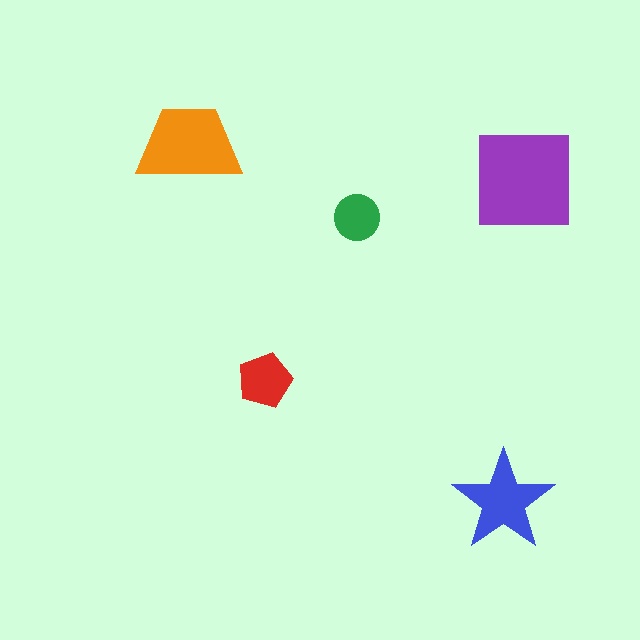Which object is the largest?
The purple square.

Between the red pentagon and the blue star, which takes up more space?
The blue star.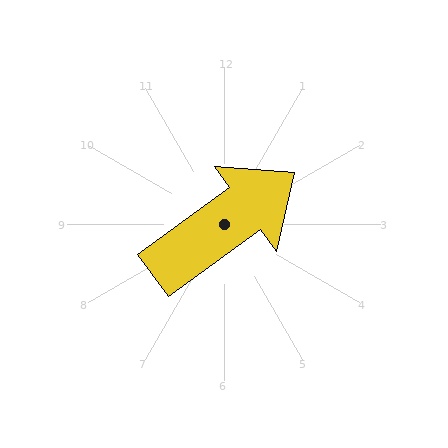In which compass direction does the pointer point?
Northeast.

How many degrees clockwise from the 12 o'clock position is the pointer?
Approximately 54 degrees.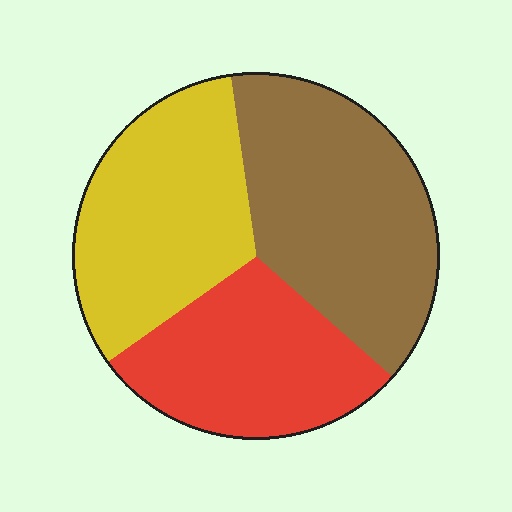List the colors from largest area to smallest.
From largest to smallest: brown, yellow, red.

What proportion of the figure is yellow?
Yellow covers about 35% of the figure.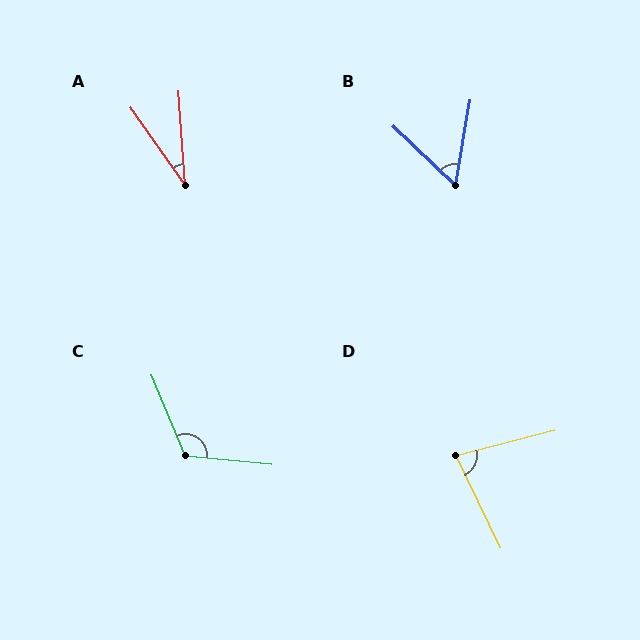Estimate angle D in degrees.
Approximately 79 degrees.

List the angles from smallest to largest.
A (31°), B (56°), D (79°), C (118°).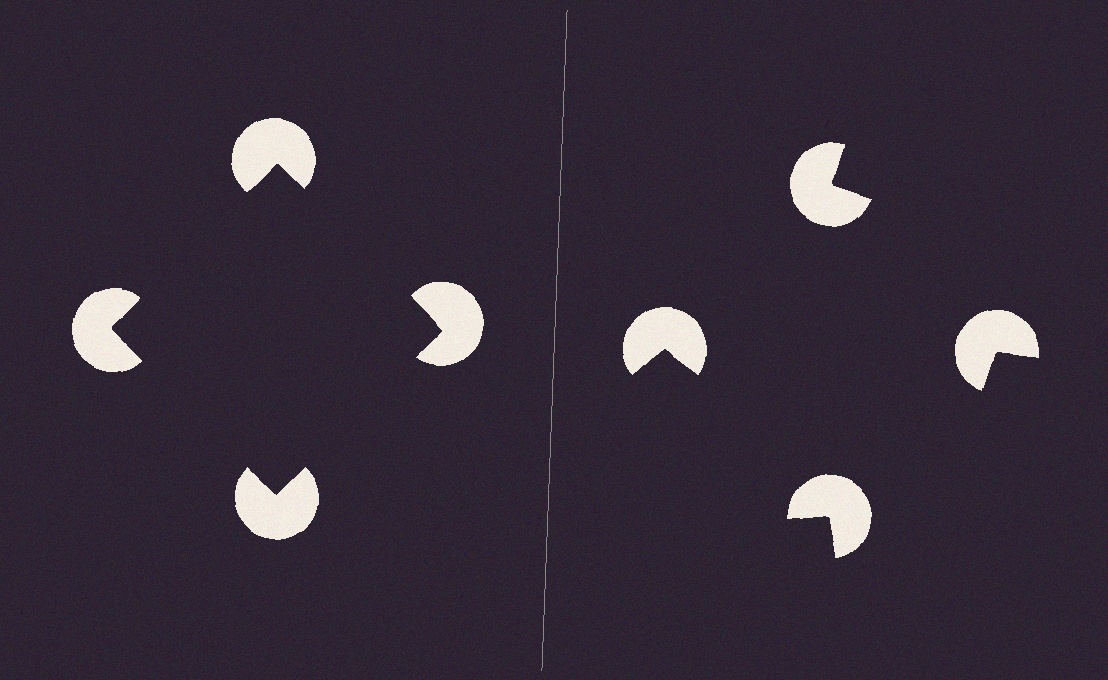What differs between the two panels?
The pac-man discs are positioned identically on both sides; only the wedge orientations differ. On the left they align to a square; on the right they are misaligned.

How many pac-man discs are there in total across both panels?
8 — 4 on each side.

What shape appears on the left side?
An illusory square.